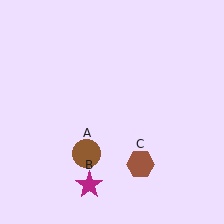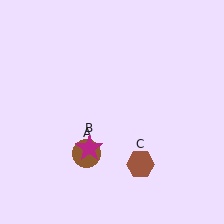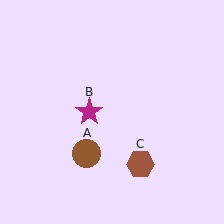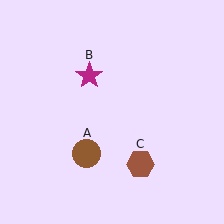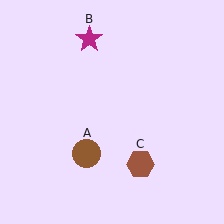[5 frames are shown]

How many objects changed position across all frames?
1 object changed position: magenta star (object B).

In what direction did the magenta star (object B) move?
The magenta star (object B) moved up.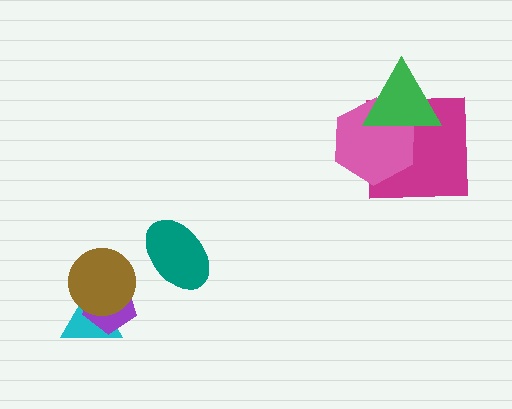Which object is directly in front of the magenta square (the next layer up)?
The pink hexagon is directly in front of the magenta square.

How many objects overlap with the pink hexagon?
2 objects overlap with the pink hexagon.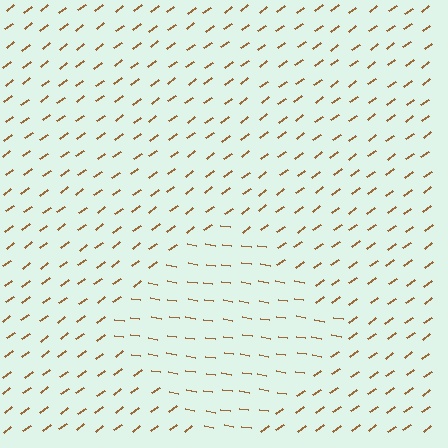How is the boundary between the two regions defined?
The boundary is defined purely by a change in line orientation (approximately 45 degrees difference). All lines are the same color and thickness.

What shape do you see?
I see a diamond.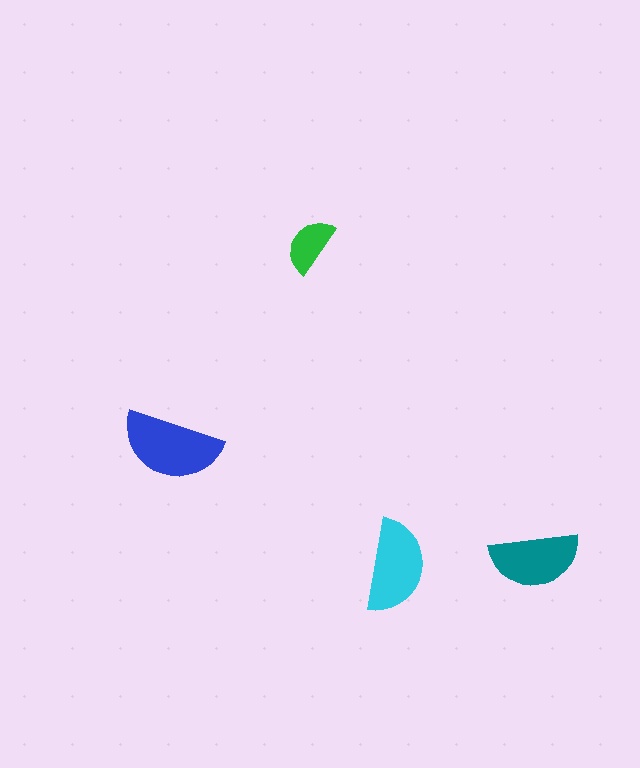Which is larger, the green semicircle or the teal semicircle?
The teal one.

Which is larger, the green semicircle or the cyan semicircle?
The cyan one.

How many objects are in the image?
There are 4 objects in the image.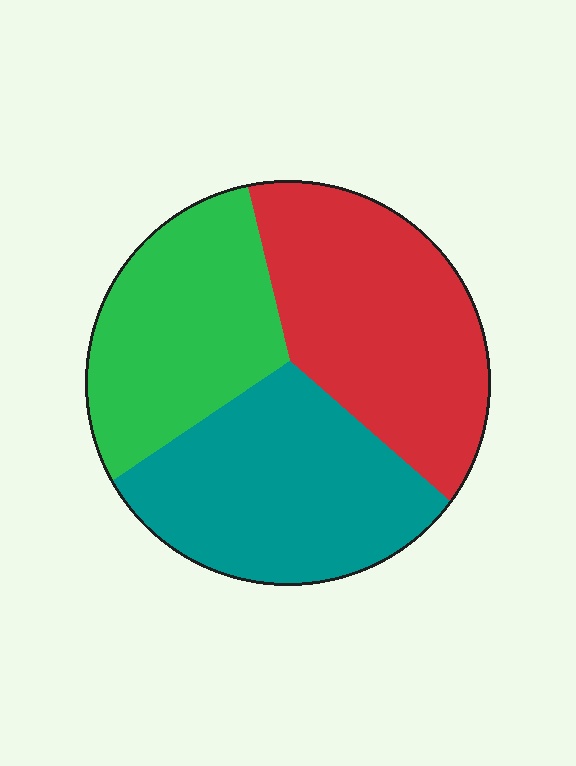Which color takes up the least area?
Green, at roughly 30%.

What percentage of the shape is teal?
Teal covers roughly 35% of the shape.